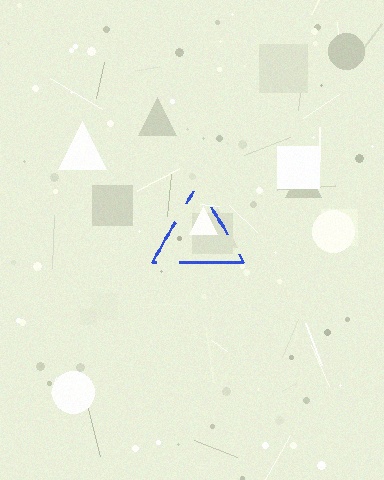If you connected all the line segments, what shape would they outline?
They would outline a triangle.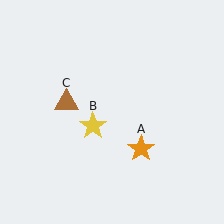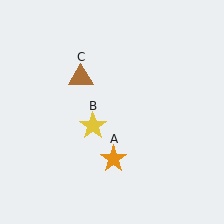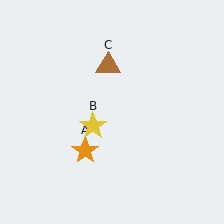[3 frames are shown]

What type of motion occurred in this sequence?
The orange star (object A), brown triangle (object C) rotated clockwise around the center of the scene.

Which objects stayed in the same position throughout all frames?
Yellow star (object B) remained stationary.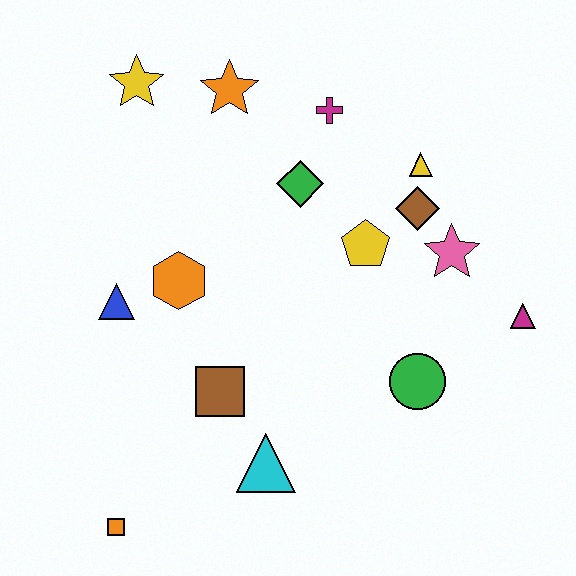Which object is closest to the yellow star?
The orange star is closest to the yellow star.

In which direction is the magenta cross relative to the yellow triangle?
The magenta cross is to the left of the yellow triangle.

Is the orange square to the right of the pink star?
No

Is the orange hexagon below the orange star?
Yes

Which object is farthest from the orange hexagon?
The magenta triangle is farthest from the orange hexagon.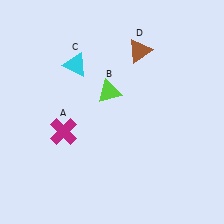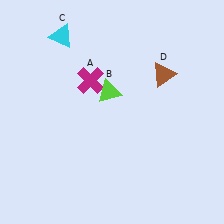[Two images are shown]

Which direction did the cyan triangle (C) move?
The cyan triangle (C) moved up.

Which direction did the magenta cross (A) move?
The magenta cross (A) moved up.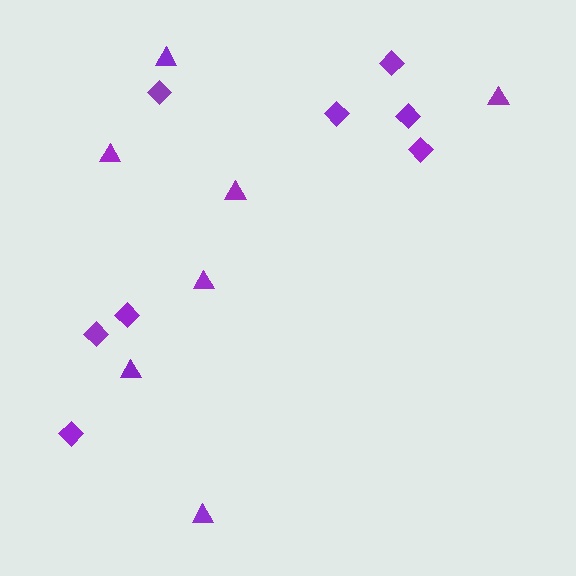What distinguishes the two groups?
There are 2 groups: one group of triangles (7) and one group of diamonds (8).